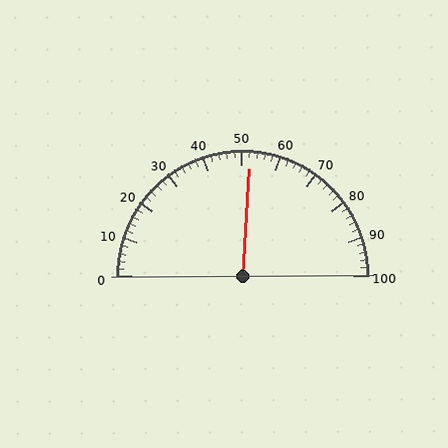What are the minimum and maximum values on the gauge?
The gauge ranges from 0 to 100.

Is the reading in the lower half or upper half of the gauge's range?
The reading is in the upper half of the range (0 to 100).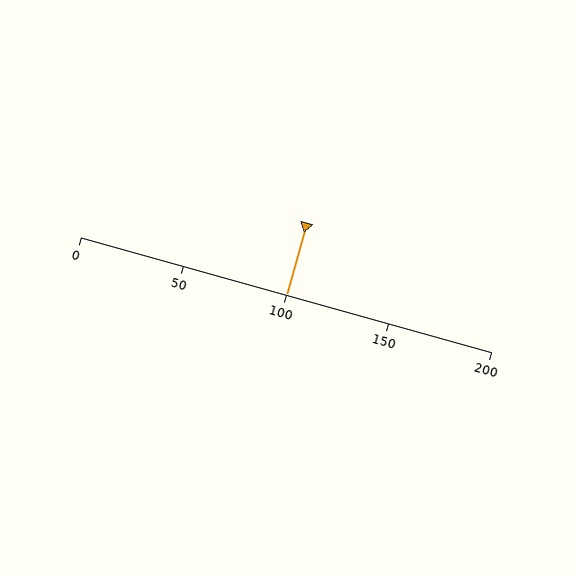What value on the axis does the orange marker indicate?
The marker indicates approximately 100.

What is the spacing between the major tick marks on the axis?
The major ticks are spaced 50 apart.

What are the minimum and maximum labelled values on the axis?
The axis runs from 0 to 200.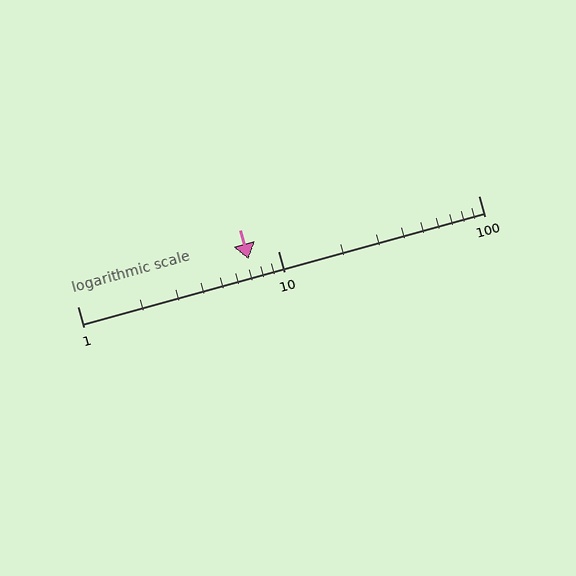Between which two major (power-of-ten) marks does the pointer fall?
The pointer is between 1 and 10.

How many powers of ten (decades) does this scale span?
The scale spans 2 decades, from 1 to 100.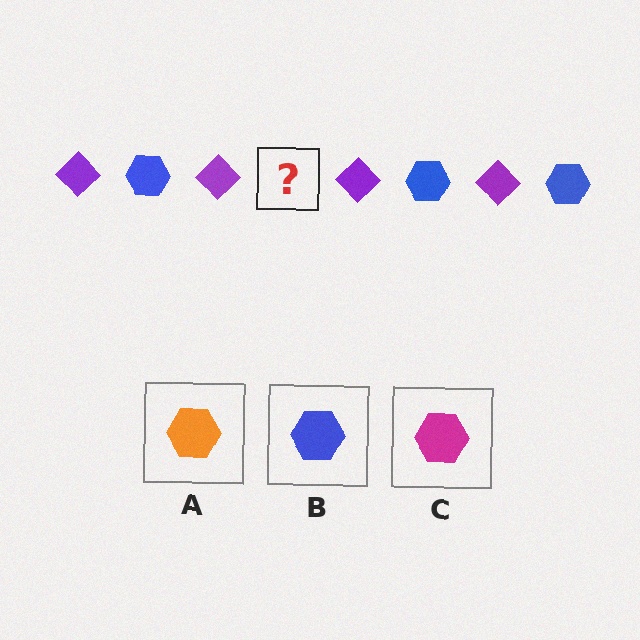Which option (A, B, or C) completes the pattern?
B.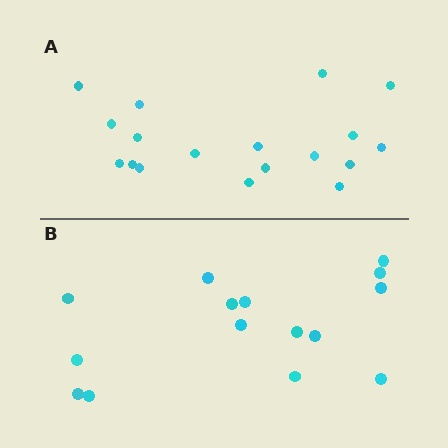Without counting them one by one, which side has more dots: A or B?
Region A (the top region) has more dots.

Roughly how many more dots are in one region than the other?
Region A has just a few more — roughly 2 or 3 more dots than region B.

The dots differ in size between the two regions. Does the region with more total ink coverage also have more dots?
No. Region B has more total ink coverage because its dots are larger, but region A actually contains more individual dots. Total area can be misleading — the number of items is what matters here.